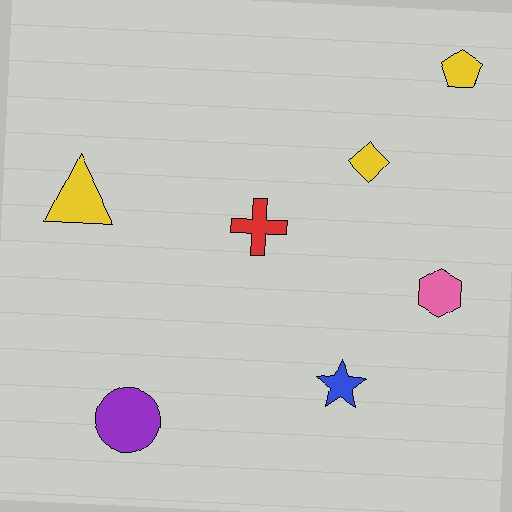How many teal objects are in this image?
There are no teal objects.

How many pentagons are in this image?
There is 1 pentagon.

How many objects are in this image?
There are 7 objects.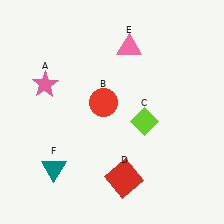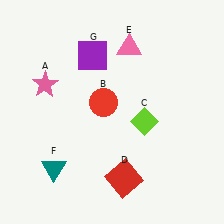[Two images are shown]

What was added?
A purple square (G) was added in Image 2.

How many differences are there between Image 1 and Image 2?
There is 1 difference between the two images.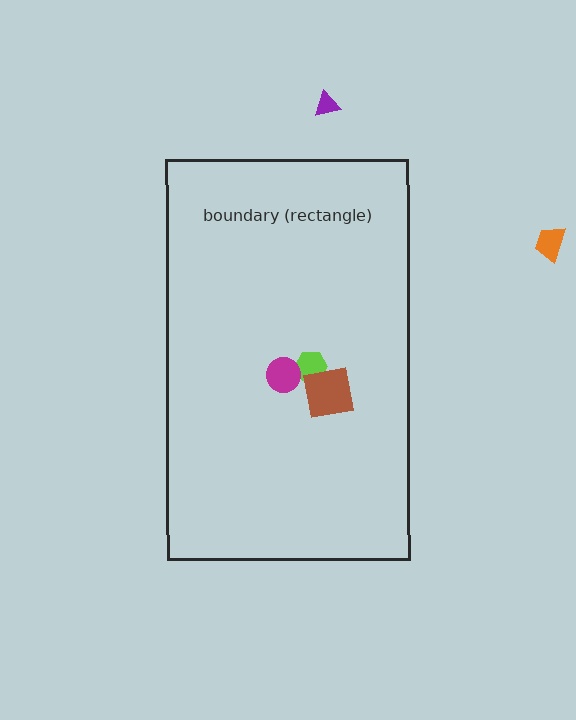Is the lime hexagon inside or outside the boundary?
Inside.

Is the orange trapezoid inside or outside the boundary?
Outside.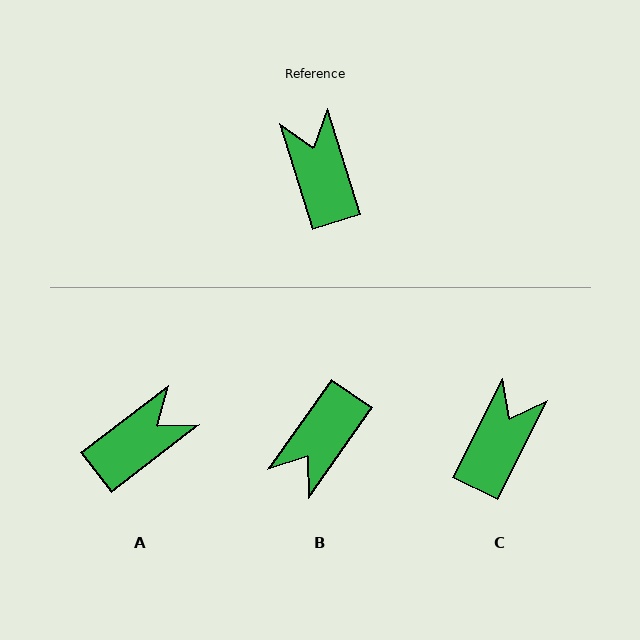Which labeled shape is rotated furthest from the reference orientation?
B, about 127 degrees away.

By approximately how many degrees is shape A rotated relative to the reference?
Approximately 70 degrees clockwise.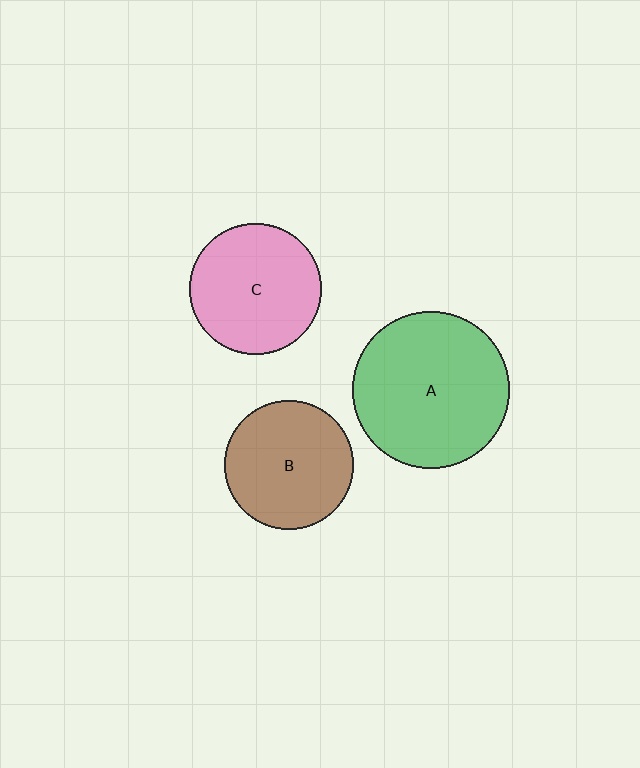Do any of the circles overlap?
No, none of the circles overlap.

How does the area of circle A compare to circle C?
Approximately 1.4 times.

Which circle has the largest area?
Circle A (green).